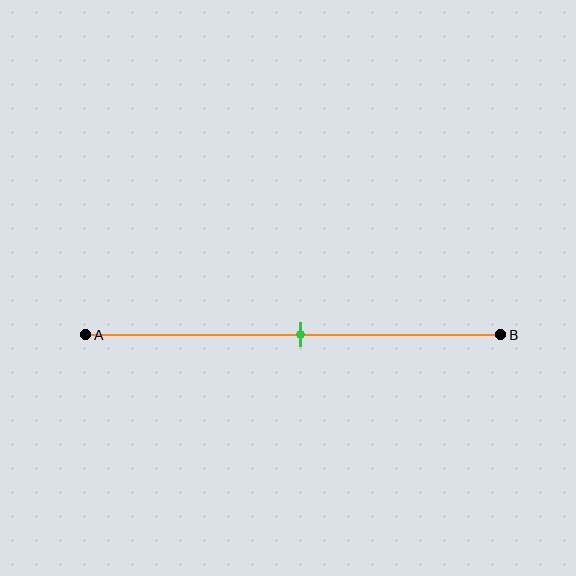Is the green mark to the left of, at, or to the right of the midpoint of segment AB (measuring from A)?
The green mark is approximately at the midpoint of segment AB.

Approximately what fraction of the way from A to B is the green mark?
The green mark is approximately 50% of the way from A to B.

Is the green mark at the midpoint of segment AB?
Yes, the mark is approximately at the midpoint.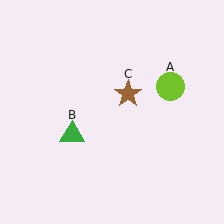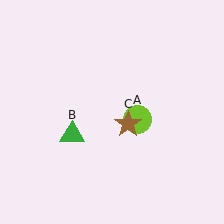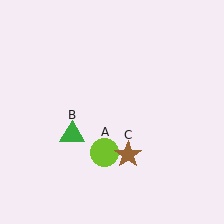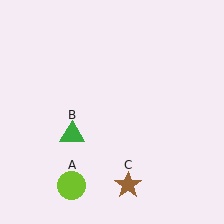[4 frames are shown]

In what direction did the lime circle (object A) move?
The lime circle (object A) moved down and to the left.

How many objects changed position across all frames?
2 objects changed position: lime circle (object A), brown star (object C).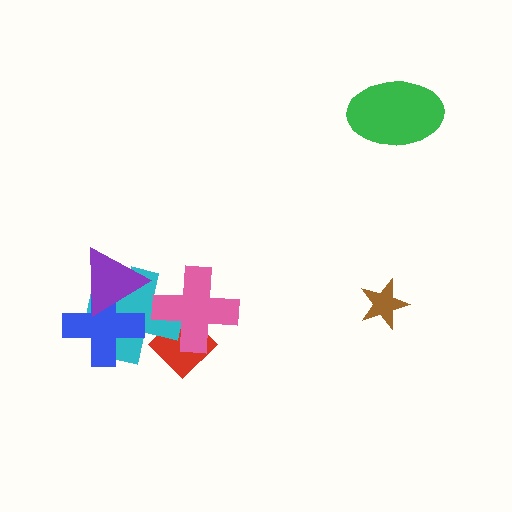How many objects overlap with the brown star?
0 objects overlap with the brown star.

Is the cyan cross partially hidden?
Yes, it is partially covered by another shape.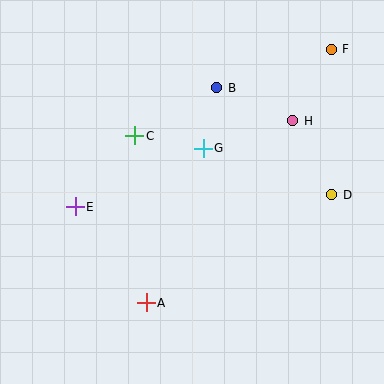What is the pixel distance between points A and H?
The distance between A and H is 233 pixels.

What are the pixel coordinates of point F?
Point F is at (331, 49).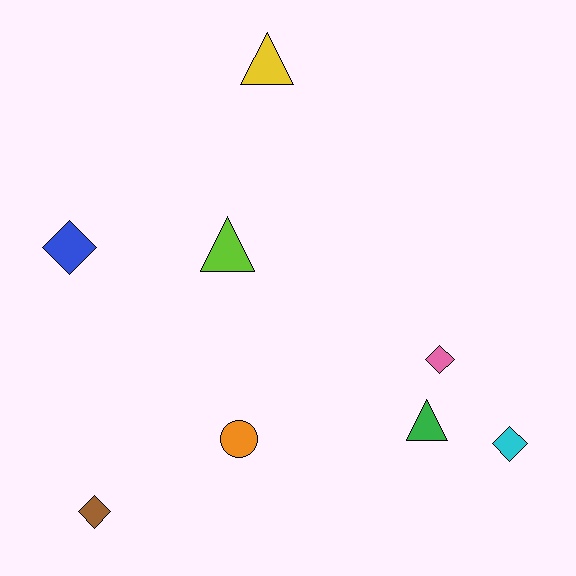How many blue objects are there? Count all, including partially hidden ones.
There is 1 blue object.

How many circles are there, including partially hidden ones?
There is 1 circle.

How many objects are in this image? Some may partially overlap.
There are 8 objects.